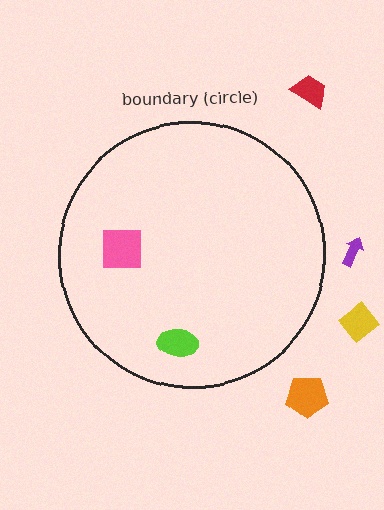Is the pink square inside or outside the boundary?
Inside.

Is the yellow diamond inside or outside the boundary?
Outside.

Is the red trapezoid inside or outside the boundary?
Outside.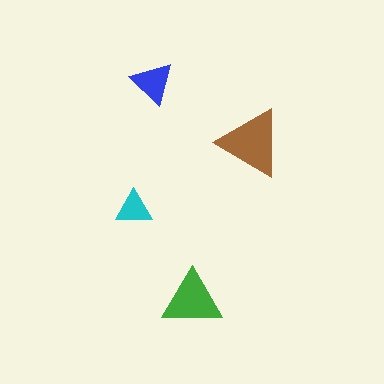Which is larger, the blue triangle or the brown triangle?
The brown one.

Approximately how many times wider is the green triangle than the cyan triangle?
About 1.5 times wider.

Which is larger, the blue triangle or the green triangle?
The green one.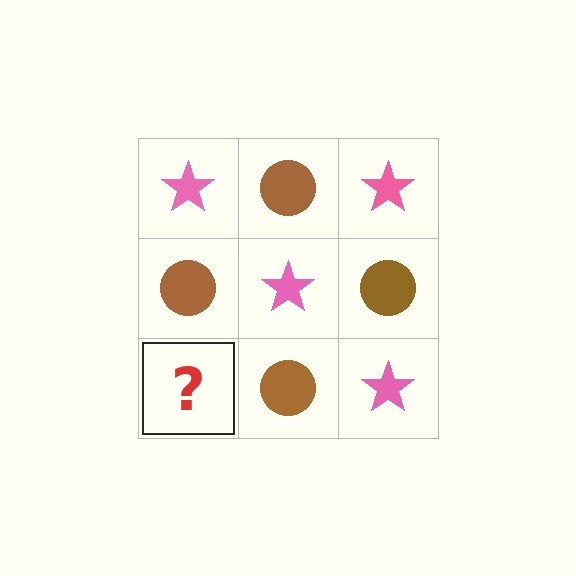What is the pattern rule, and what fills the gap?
The rule is that it alternates pink star and brown circle in a checkerboard pattern. The gap should be filled with a pink star.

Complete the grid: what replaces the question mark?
The question mark should be replaced with a pink star.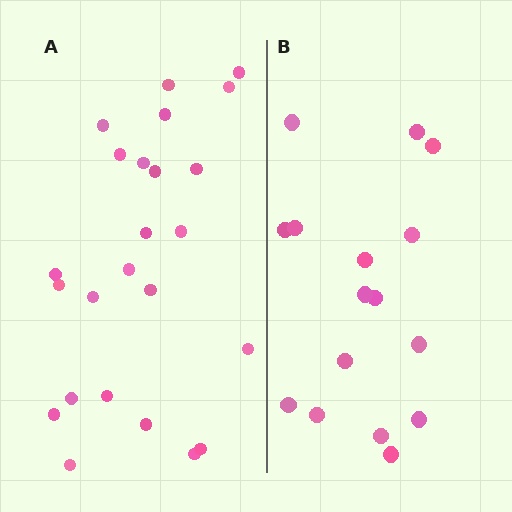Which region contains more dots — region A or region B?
Region A (the left region) has more dots.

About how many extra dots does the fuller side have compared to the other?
Region A has roughly 8 or so more dots than region B.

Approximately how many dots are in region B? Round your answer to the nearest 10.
About 20 dots. (The exact count is 16, which rounds to 20.)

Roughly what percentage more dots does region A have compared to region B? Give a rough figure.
About 50% more.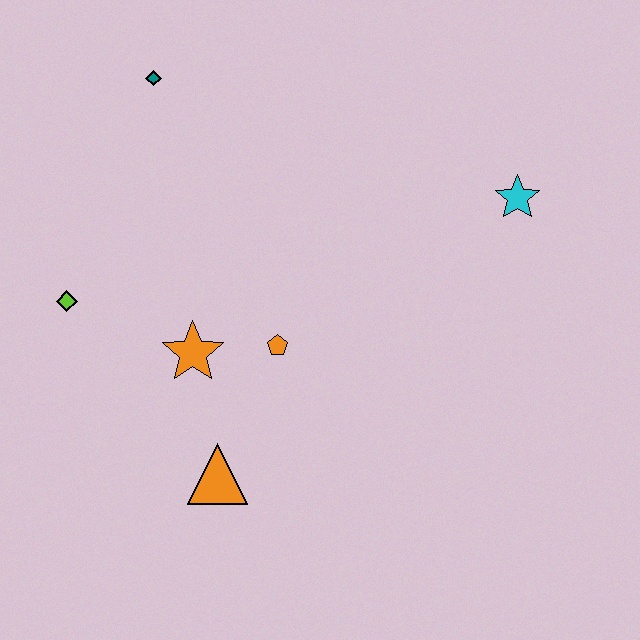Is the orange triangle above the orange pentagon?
No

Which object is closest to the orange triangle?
The orange star is closest to the orange triangle.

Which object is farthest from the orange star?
The cyan star is farthest from the orange star.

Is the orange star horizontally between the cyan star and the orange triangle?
No